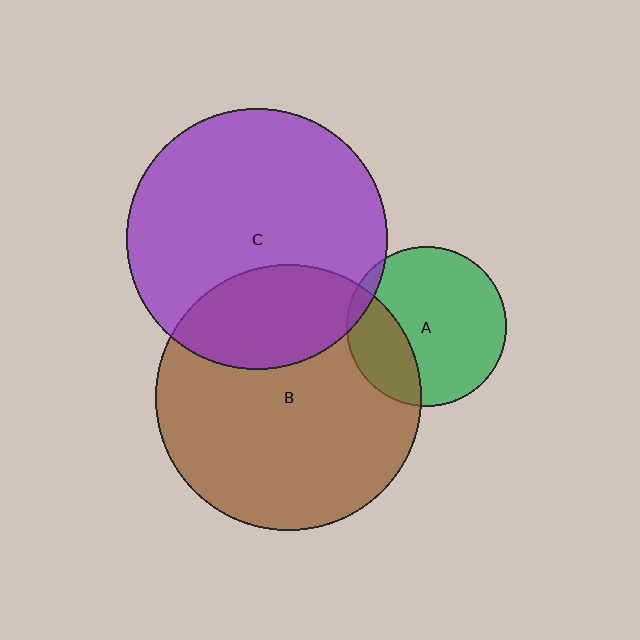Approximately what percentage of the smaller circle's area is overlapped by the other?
Approximately 5%.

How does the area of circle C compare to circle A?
Approximately 2.7 times.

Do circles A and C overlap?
Yes.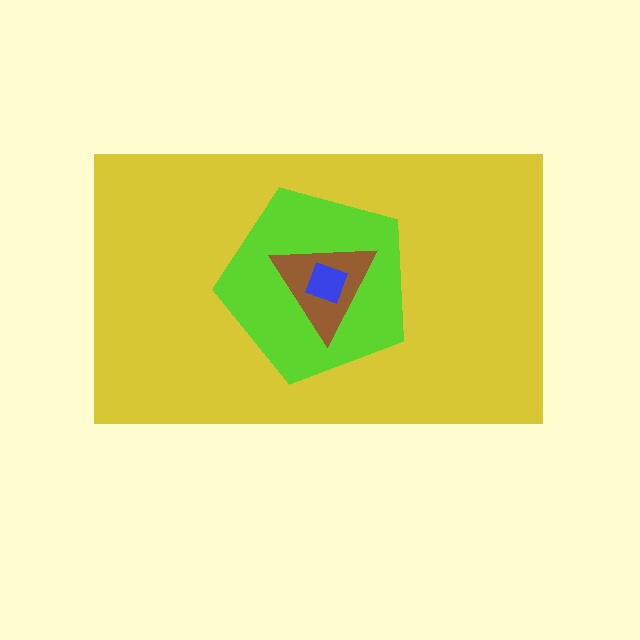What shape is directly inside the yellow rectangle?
The lime pentagon.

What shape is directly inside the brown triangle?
The blue square.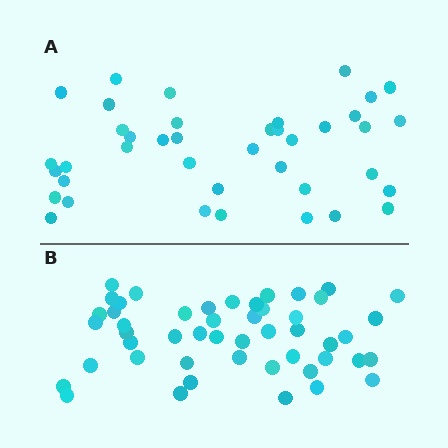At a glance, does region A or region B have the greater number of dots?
Region B (the bottom region) has more dots.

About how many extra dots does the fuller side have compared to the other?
Region B has roughly 8 or so more dots than region A.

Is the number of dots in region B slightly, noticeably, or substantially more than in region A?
Region B has only slightly more — the two regions are fairly close. The ratio is roughly 1.2 to 1.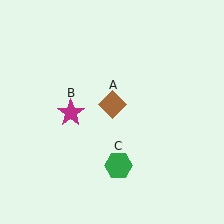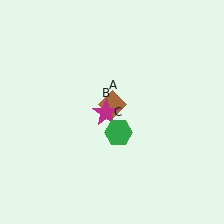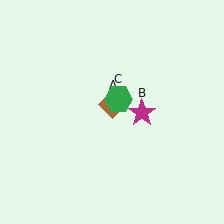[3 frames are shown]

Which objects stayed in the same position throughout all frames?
Brown diamond (object A) remained stationary.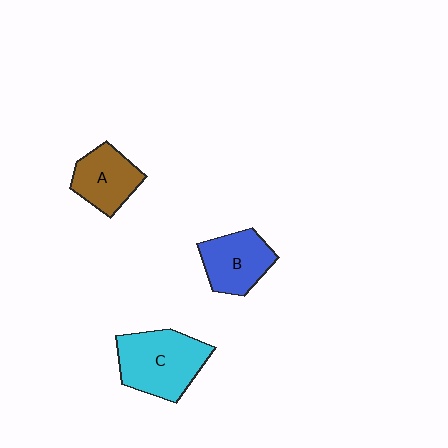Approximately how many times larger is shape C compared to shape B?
Approximately 1.4 times.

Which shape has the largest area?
Shape C (cyan).